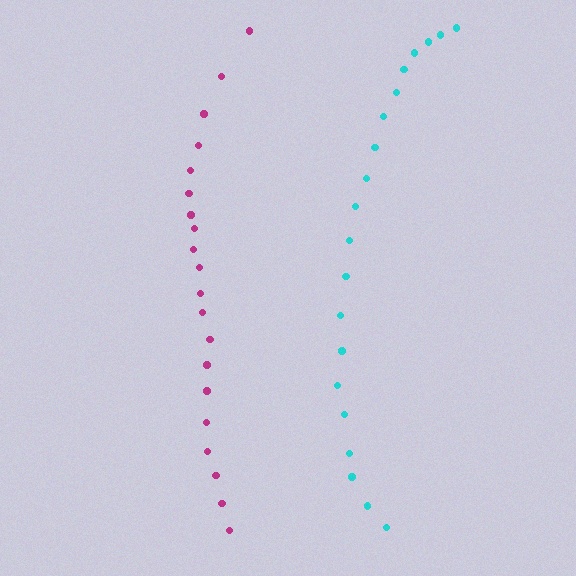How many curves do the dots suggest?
There are 2 distinct paths.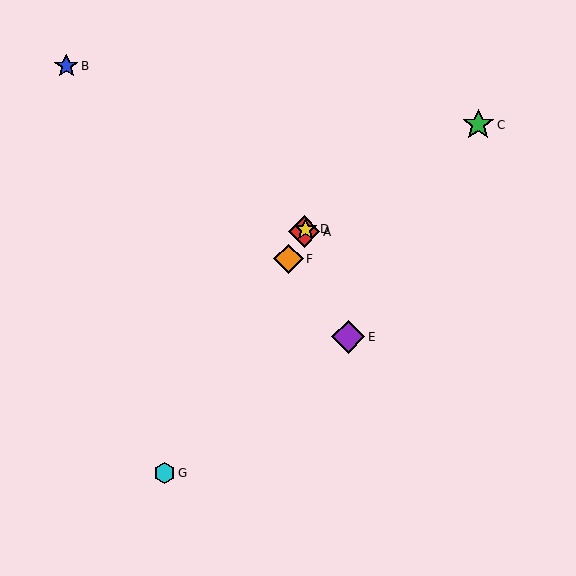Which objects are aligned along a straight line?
Objects A, D, F, G are aligned along a straight line.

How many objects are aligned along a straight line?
4 objects (A, D, F, G) are aligned along a straight line.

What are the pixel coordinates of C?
Object C is at (478, 125).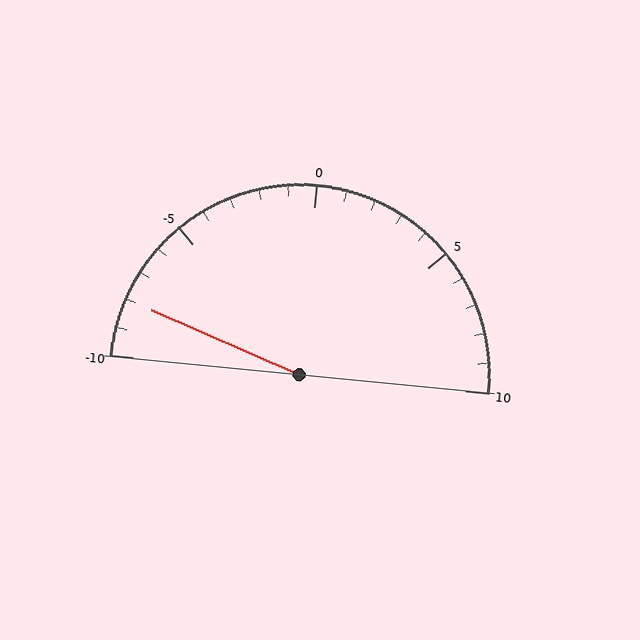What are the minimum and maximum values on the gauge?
The gauge ranges from -10 to 10.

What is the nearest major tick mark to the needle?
The nearest major tick mark is -10.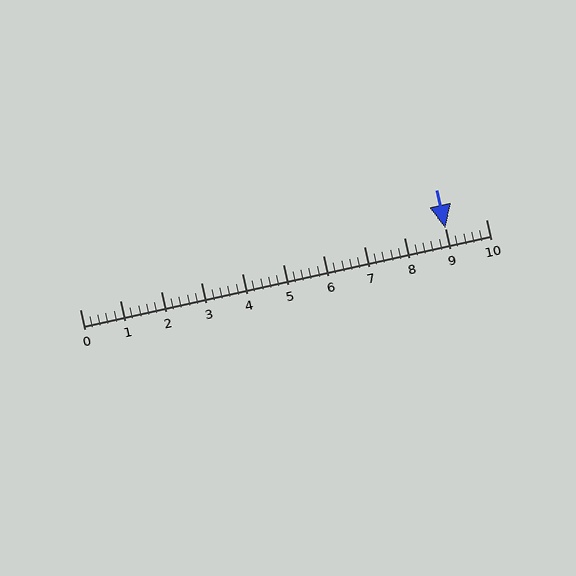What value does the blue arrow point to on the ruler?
The blue arrow points to approximately 9.0.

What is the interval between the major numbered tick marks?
The major tick marks are spaced 1 units apart.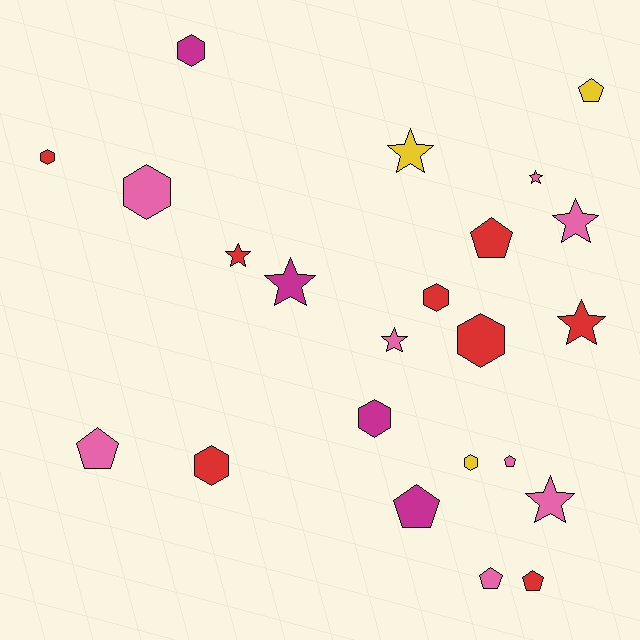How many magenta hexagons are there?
There are 2 magenta hexagons.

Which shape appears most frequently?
Star, with 8 objects.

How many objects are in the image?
There are 23 objects.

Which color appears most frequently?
Red, with 8 objects.